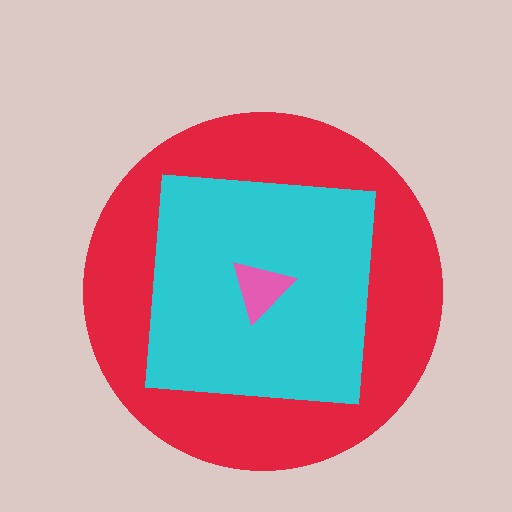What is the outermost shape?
The red circle.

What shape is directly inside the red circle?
The cyan square.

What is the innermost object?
The pink triangle.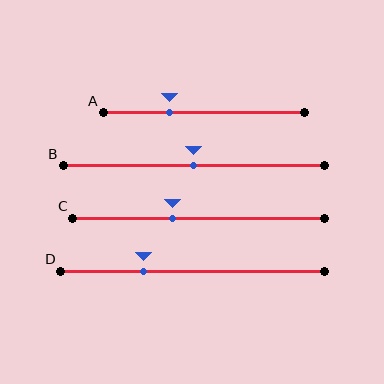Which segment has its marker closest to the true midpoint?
Segment B has its marker closest to the true midpoint.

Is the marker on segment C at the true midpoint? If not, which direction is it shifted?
No, the marker on segment C is shifted to the left by about 10% of the segment length.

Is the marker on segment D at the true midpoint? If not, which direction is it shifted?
No, the marker on segment D is shifted to the left by about 18% of the segment length.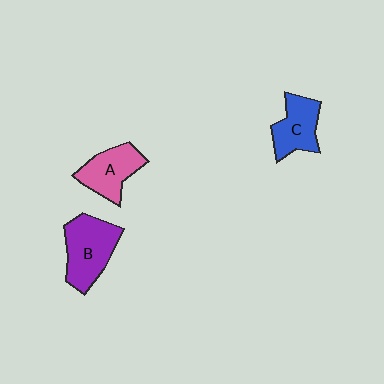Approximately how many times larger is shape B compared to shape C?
Approximately 1.4 times.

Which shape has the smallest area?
Shape C (blue).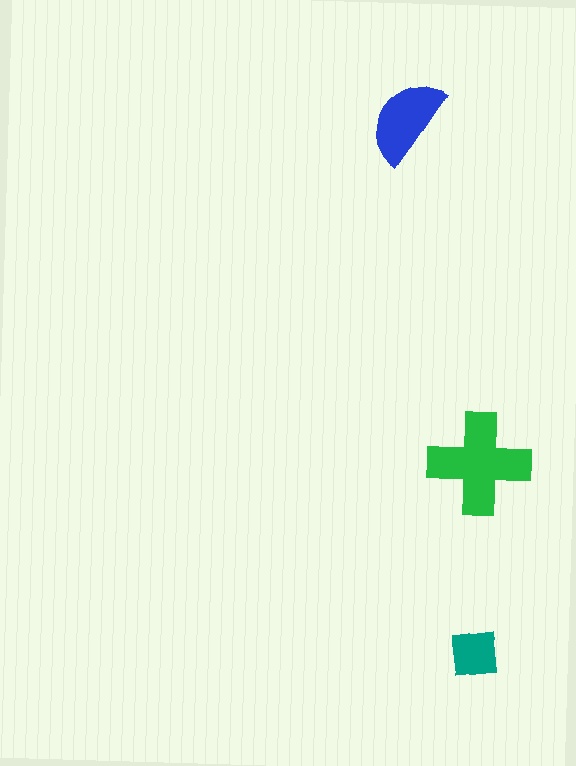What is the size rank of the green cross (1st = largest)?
1st.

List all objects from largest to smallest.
The green cross, the blue semicircle, the teal square.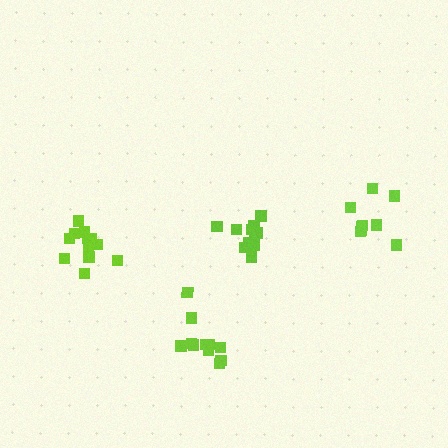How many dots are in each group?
Group 1: 12 dots, Group 2: 9 dots, Group 3: 13 dots, Group 4: 11 dots (45 total).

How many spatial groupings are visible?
There are 4 spatial groupings.